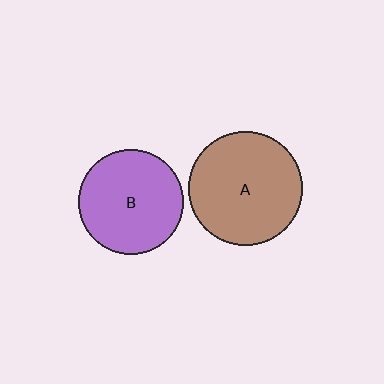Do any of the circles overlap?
No, none of the circles overlap.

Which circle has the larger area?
Circle A (brown).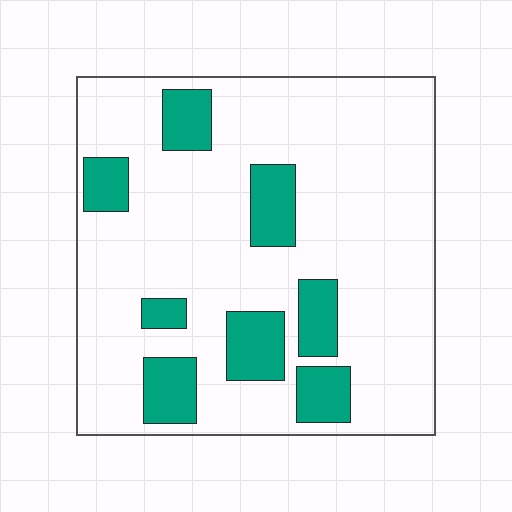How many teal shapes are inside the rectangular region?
8.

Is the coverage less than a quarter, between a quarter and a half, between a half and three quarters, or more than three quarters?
Less than a quarter.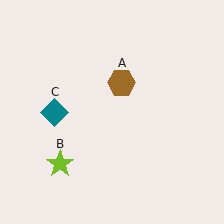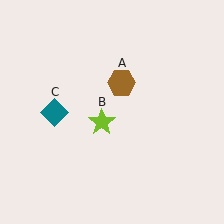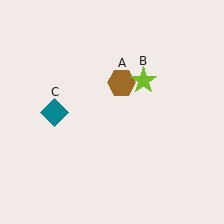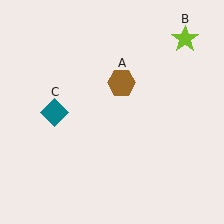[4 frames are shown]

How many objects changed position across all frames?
1 object changed position: lime star (object B).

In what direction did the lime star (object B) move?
The lime star (object B) moved up and to the right.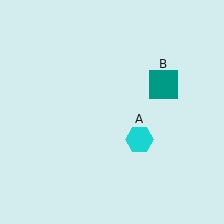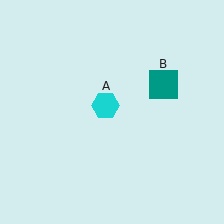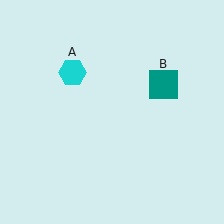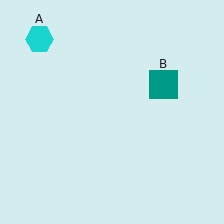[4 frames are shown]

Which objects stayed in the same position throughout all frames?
Teal square (object B) remained stationary.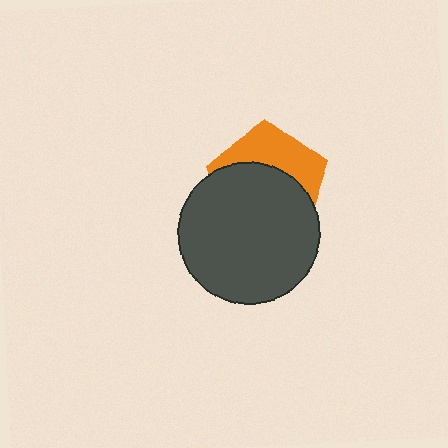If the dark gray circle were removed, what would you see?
You would see the complete orange pentagon.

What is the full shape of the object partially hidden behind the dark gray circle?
The partially hidden object is an orange pentagon.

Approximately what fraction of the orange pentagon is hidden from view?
Roughly 61% of the orange pentagon is hidden behind the dark gray circle.